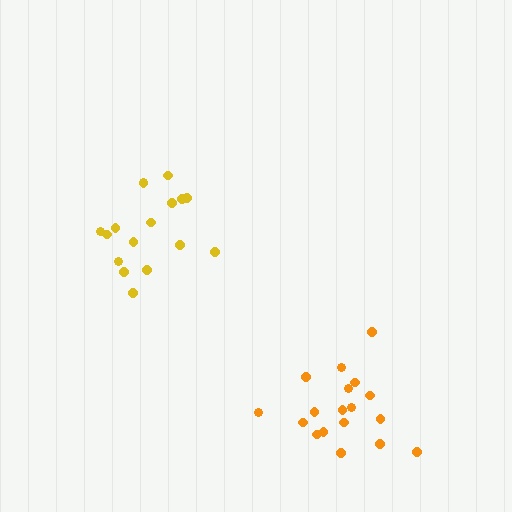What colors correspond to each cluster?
The clusters are colored: orange, yellow.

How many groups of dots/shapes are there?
There are 2 groups.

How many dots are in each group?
Group 1: 18 dots, Group 2: 17 dots (35 total).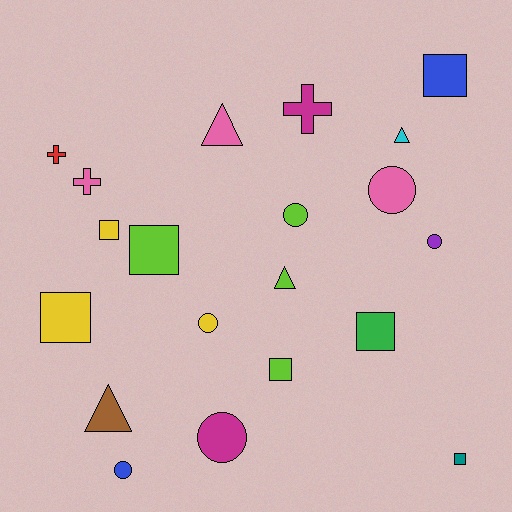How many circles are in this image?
There are 6 circles.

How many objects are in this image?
There are 20 objects.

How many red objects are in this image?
There is 1 red object.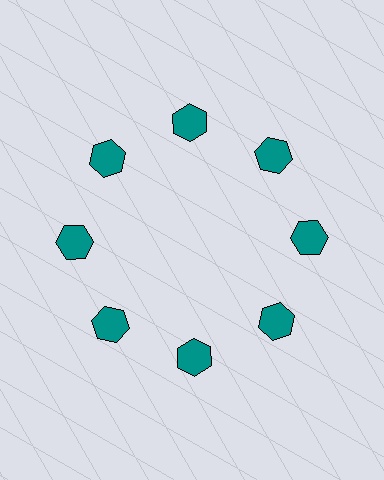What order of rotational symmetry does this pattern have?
This pattern has 8-fold rotational symmetry.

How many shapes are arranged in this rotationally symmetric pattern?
There are 8 shapes, arranged in 8 groups of 1.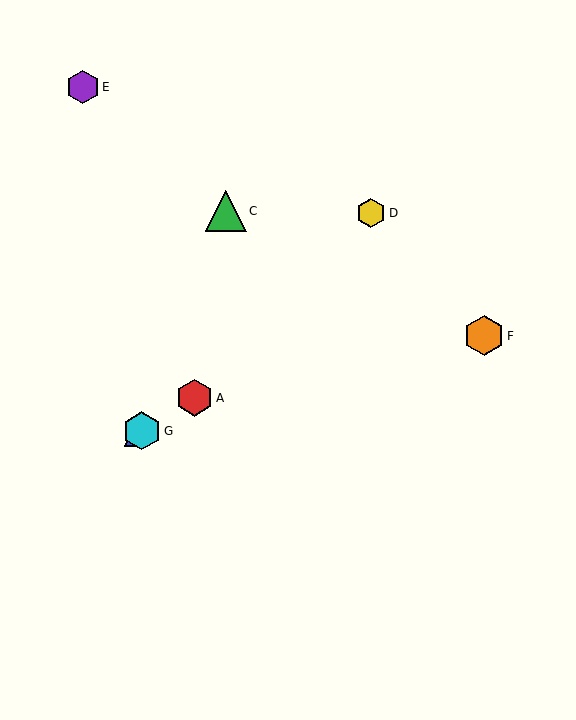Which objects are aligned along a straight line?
Objects A, B, G are aligned along a straight line.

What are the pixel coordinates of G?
Object G is at (142, 431).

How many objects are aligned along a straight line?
3 objects (A, B, G) are aligned along a straight line.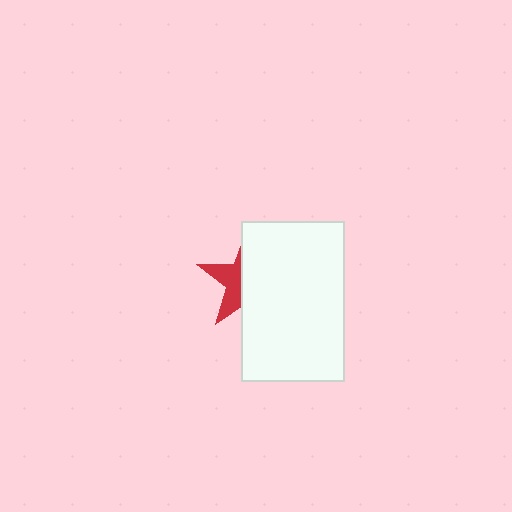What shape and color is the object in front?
The object in front is a white rectangle.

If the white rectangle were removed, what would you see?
You would see the complete red star.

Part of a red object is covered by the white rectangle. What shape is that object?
It is a star.